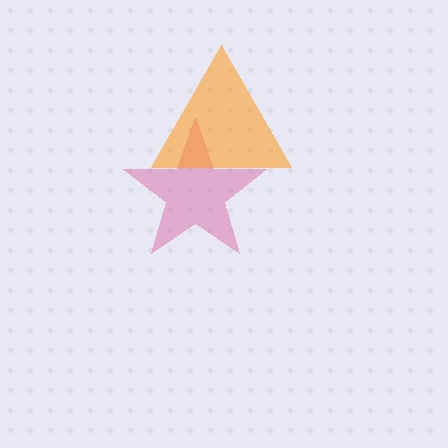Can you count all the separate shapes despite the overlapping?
Yes, there are 2 separate shapes.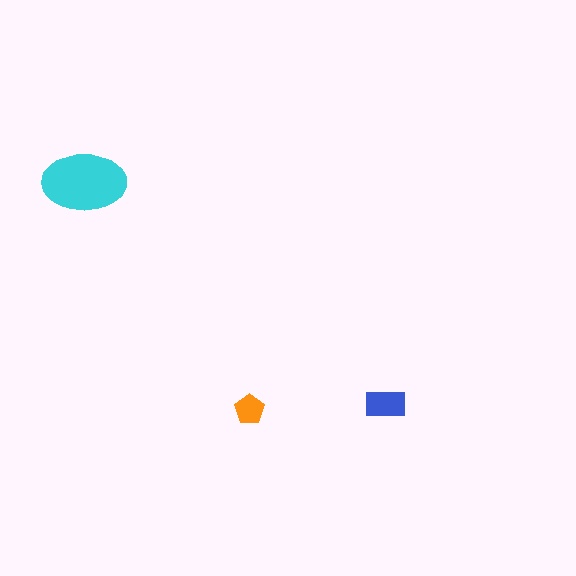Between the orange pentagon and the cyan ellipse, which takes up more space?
The cyan ellipse.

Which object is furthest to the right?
The blue rectangle is rightmost.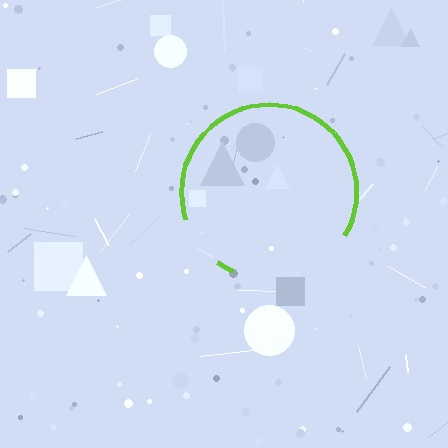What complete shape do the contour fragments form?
The contour fragments form a circle.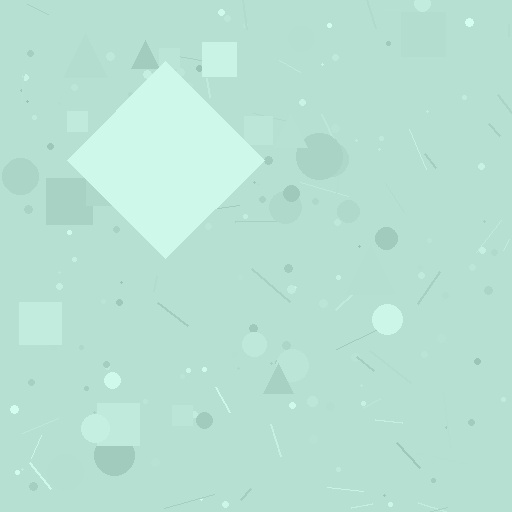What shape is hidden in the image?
A diamond is hidden in the image.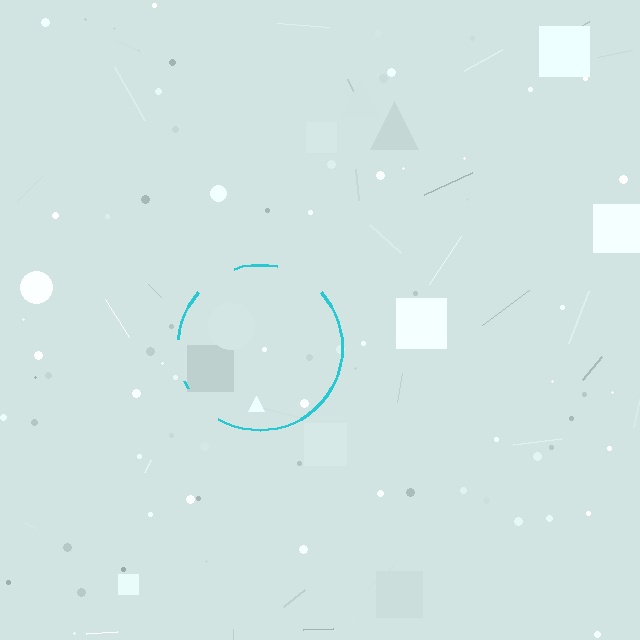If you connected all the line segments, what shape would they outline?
They would outline a circle.